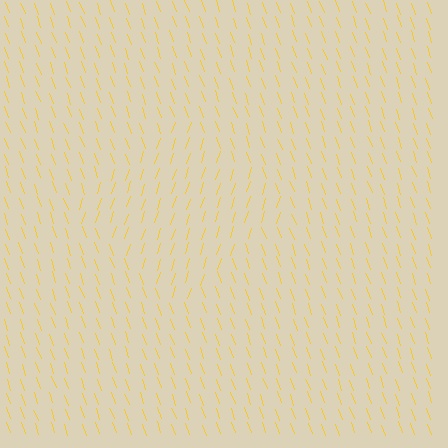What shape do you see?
I see a diamond.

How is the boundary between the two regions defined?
The boundary is defined purely by a change in line orientation (approximately 38 degrees difference). All lines are the same color and thickness.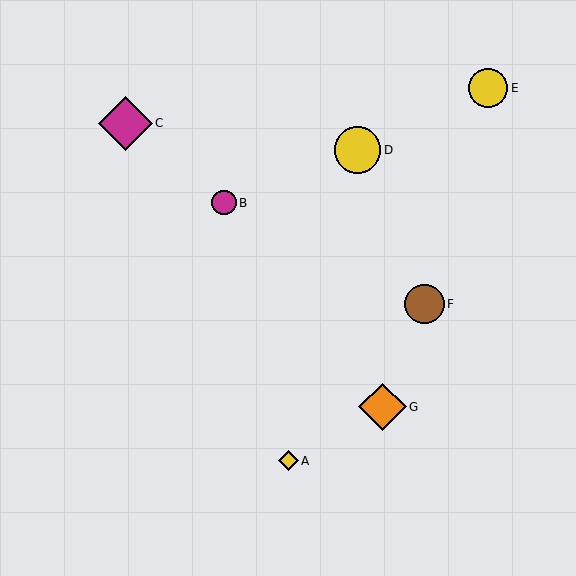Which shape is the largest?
The magenta diamond (labeled C) is the largest.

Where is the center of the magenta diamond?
The center of the magenta diamond is at (126, 123).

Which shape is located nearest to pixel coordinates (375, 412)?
The orange diamond (labeled G) at (382, 407) is nearest to that location.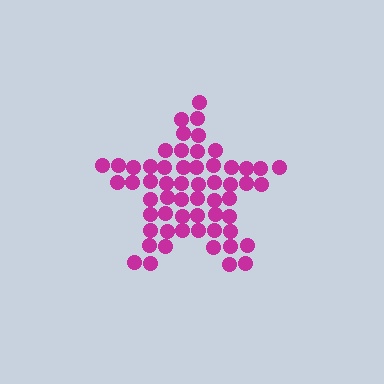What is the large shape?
The large shape is a star.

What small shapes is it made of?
It is made of small circles.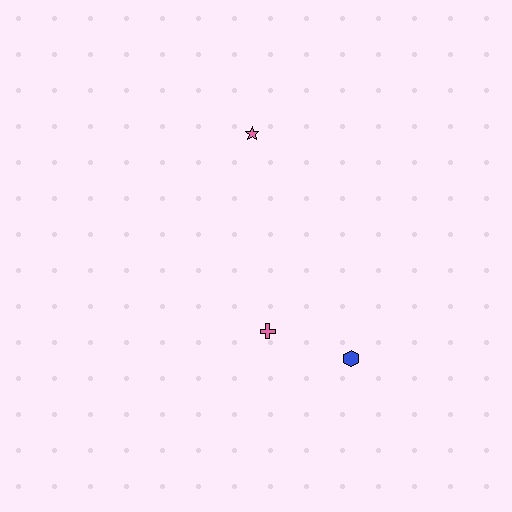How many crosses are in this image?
There is 1 cross.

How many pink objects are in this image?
There are 2 pink objects.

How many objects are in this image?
There are 3 objects.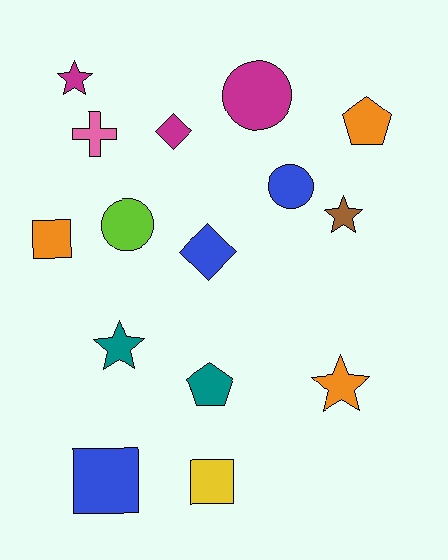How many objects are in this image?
There are 15 objects.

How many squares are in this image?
There are 3 squares.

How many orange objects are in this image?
There are 3 orange objects.